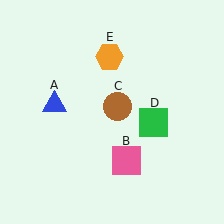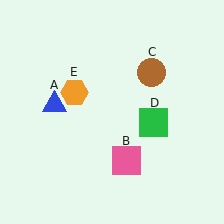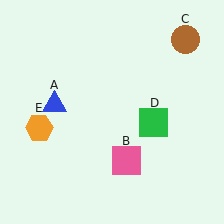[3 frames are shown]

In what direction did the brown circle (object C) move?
The brown circle (object C) moved up and to the right.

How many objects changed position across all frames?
2 objects changed position: brown circle (object C), orange hexagon (object E).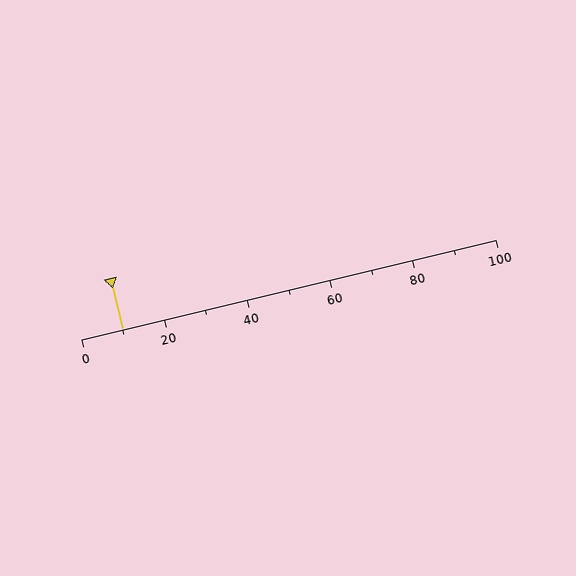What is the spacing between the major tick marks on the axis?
The major ticks are spaced 20 apart.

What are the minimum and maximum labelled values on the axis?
The axis runs from 0 to 100.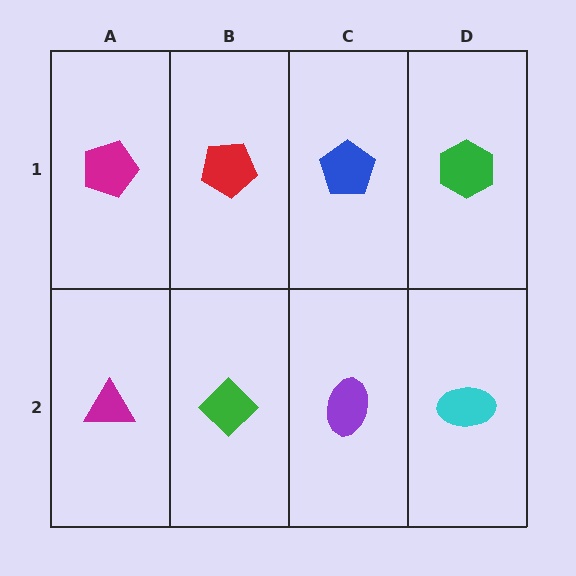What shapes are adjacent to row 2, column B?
A red pentagon (row 1, column B), a magenta triangle (row 2, column A), a purple ellipse (row 2, column C).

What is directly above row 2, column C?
A blue pentagon.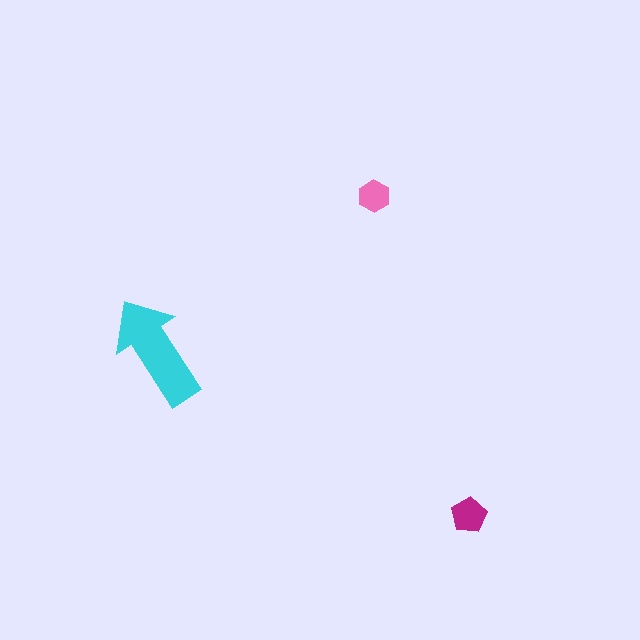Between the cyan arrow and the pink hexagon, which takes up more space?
The cyan arrow.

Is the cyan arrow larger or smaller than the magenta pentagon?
Larger.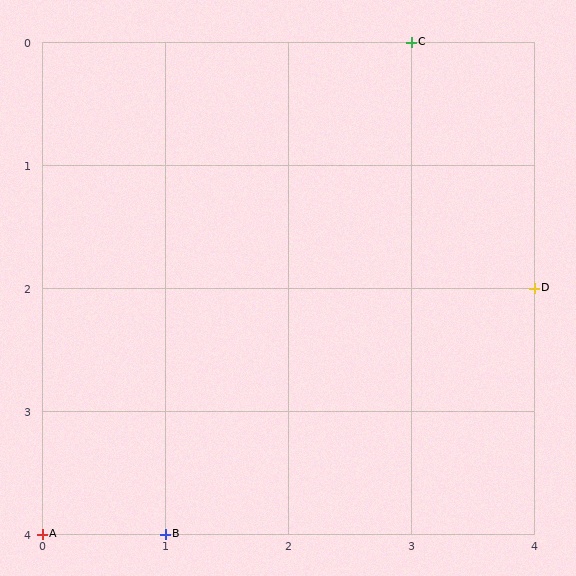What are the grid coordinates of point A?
Point A is at grid coordinates (0, 4).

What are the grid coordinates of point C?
Point C is at grid coordinates (3, 0).